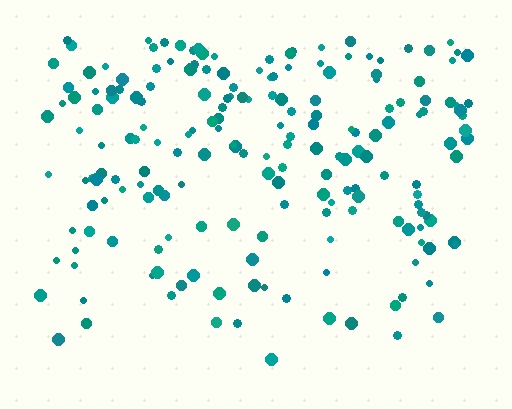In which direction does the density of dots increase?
From bottom to top, with the top side densest.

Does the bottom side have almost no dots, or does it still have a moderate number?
Still a moderate number, just noticeably fewer than the top.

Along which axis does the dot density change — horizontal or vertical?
Vertical.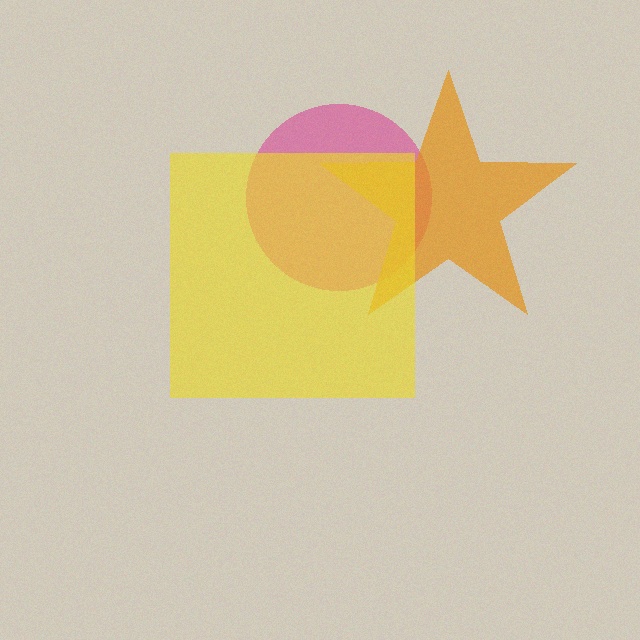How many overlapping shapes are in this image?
There are 3 overlapping shapes in the image.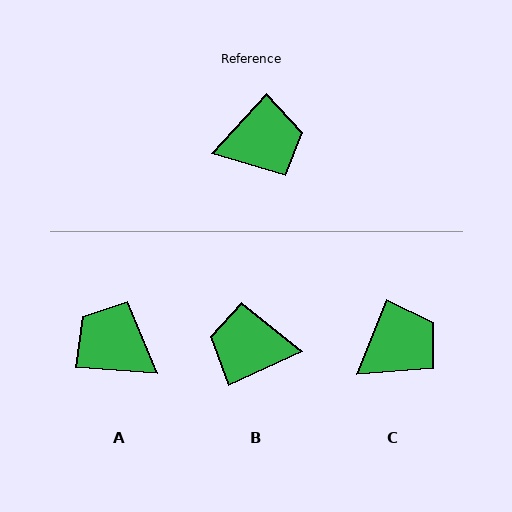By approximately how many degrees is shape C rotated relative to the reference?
Approximately 21 degrees counter-clockwise.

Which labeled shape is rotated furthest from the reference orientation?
B, about 158 degrees away.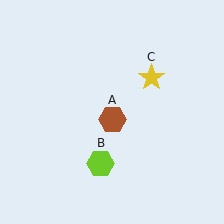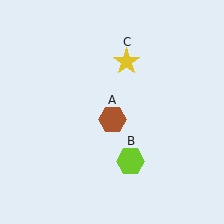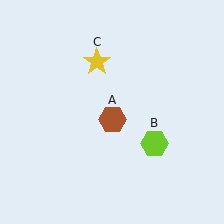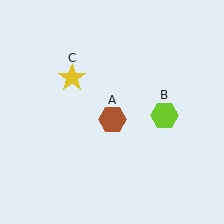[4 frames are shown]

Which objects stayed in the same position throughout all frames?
Brown hexagon (object A) remained stationary.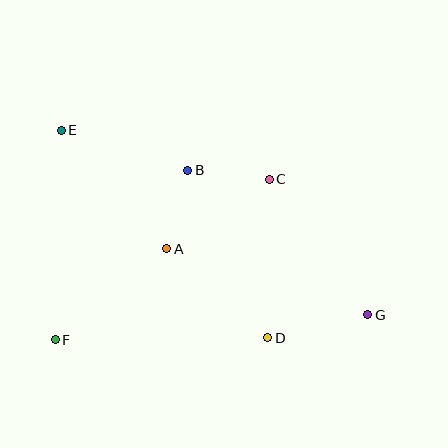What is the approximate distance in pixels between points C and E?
The distance between C and E is approximately 214 pixels.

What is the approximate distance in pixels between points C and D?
The distance between C and D is approximately 158 pixels.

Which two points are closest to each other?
Points A and B are closest to each other.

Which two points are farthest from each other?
Points E and G are farthest from each other.